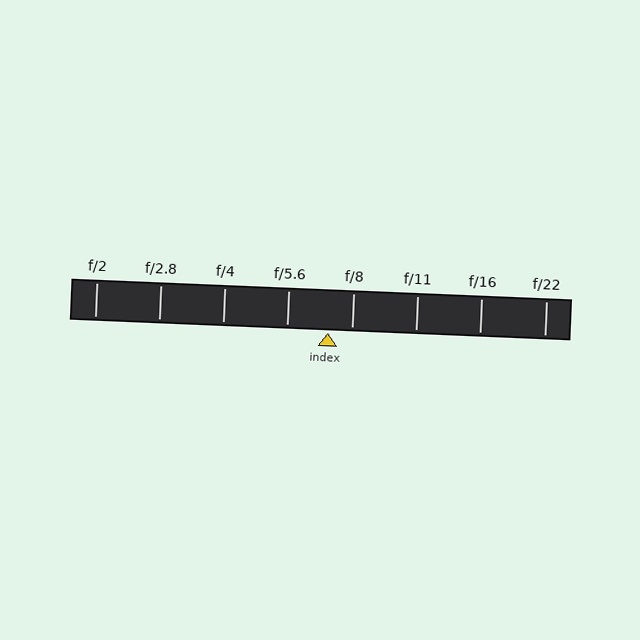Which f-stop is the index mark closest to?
The index mark is closest to f/8.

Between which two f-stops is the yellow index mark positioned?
The index mark is between f/5.6 and f/8.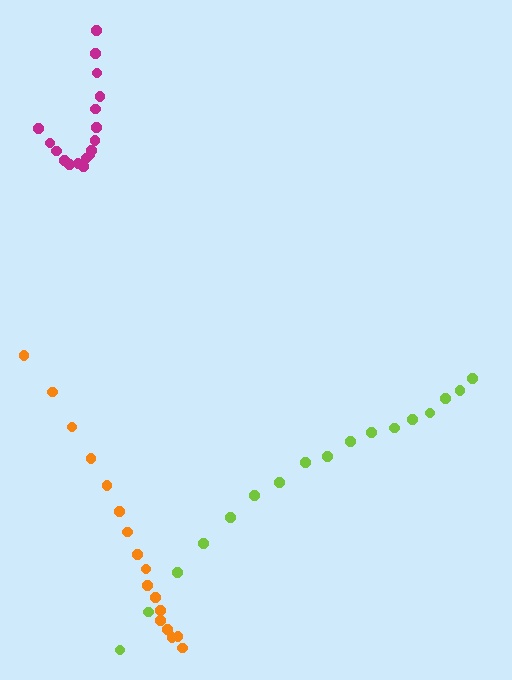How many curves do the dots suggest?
There are 3 distinct paths.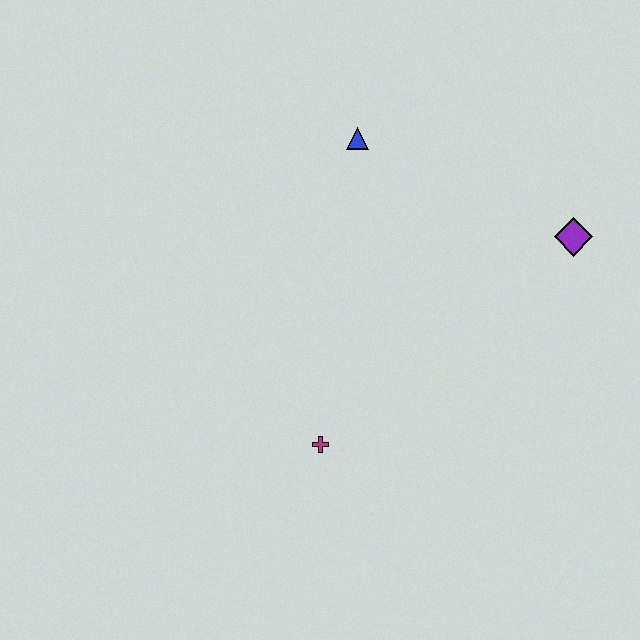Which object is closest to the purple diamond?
The blue triangle is closest to the purple diamond.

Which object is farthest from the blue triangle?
The magenta cross is farthest from the blue triangle.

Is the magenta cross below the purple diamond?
Yes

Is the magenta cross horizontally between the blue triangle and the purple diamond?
No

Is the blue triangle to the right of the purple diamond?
No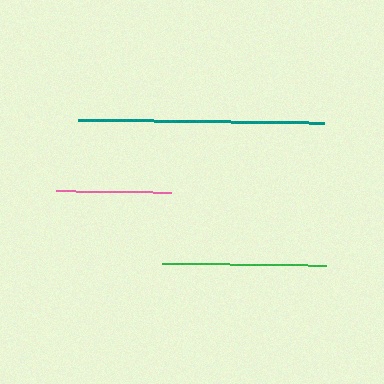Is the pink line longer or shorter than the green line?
The green line is longer than the pink line.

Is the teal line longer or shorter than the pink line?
The teal line is longer than the pink line.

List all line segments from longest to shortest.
From longest to shortest: teal, green, pink.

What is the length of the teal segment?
The teal segment is approximately 246 pixels long.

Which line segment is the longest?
The teal line is the longest at approximately 246 pixels.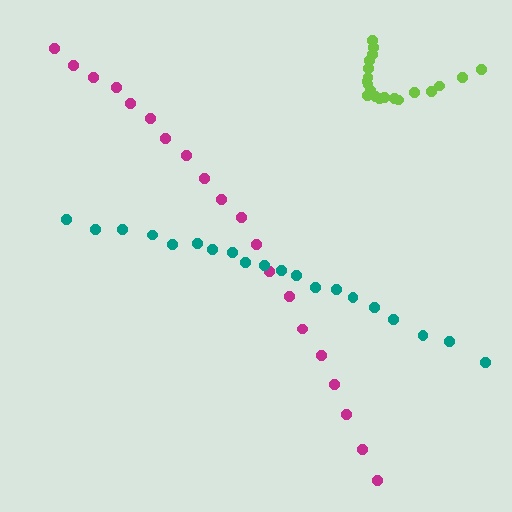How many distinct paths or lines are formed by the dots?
There are 3 distinct paths.